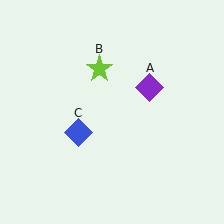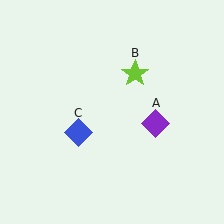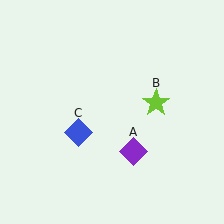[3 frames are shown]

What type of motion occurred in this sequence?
The purple diamond (object A), lime star (object B) rotated clockwise around the center of the scene.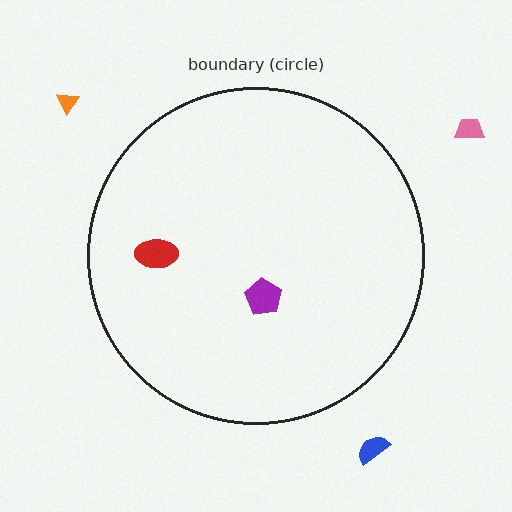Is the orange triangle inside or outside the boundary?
Outside.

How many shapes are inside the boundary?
2 inside, 3 outside.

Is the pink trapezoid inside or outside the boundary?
Outside.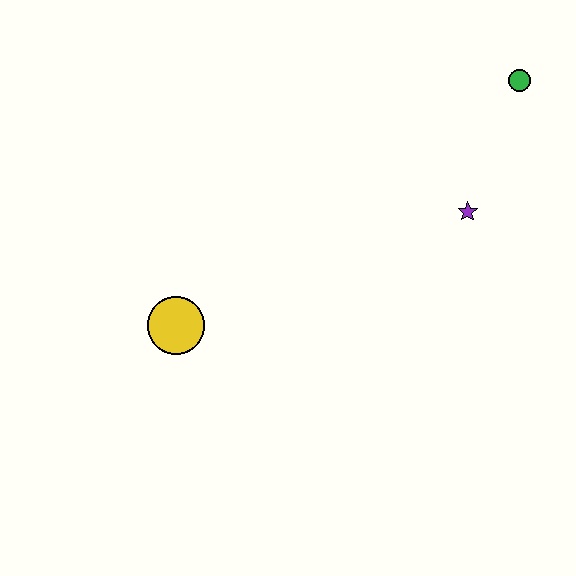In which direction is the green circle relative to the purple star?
The green circle is above the purple star.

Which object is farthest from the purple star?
The yellow circle is farthest from the purple star.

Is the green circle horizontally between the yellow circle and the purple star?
No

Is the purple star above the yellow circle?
Yes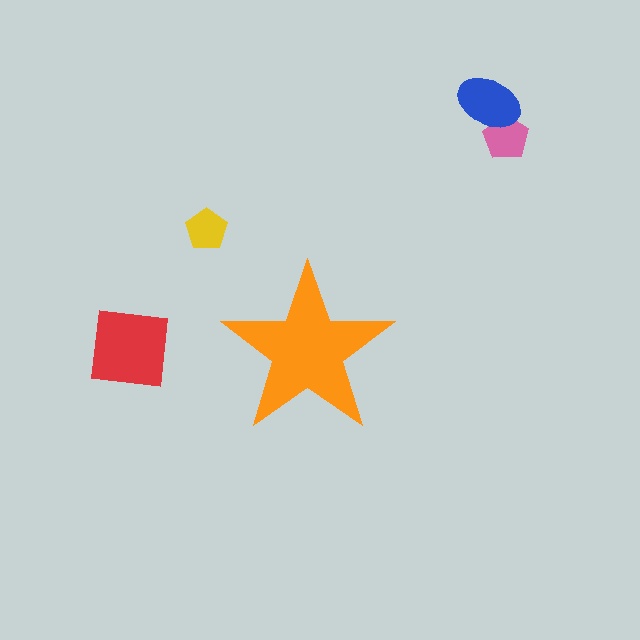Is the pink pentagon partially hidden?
No, the pink pentagon is fully visible.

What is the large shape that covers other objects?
An orange star.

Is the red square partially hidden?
No, the red square is fully visible.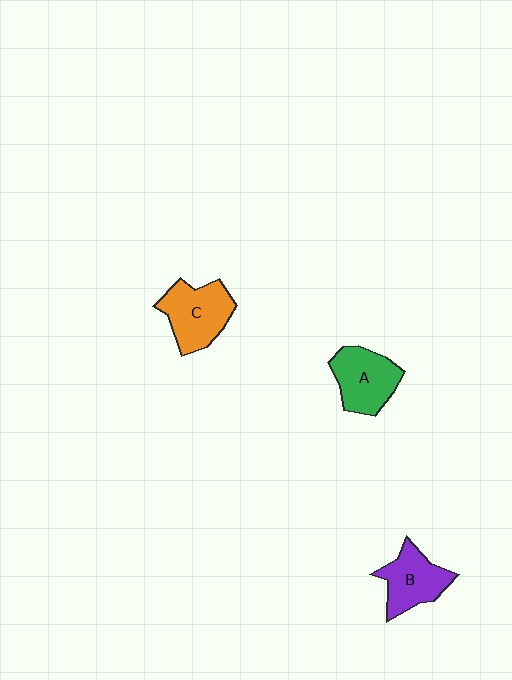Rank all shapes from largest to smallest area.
From largest to smallest: C (orange), A (green), B (purple).